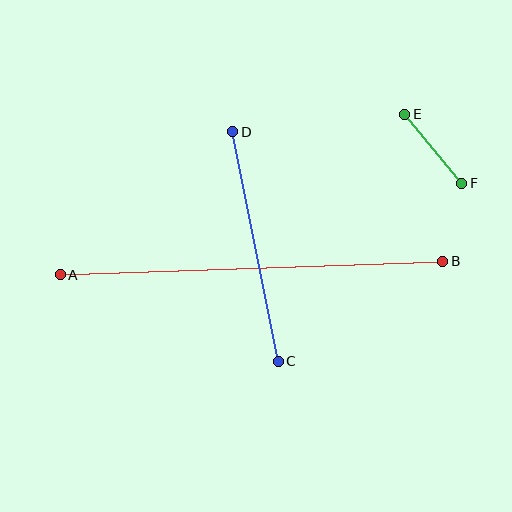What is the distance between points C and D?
The distance is approximately 234 pixels.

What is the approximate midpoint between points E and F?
The midpoint is at approximately (433, 149) pixels.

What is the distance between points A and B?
The distance is approximately 383 pixels.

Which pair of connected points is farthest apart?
Points A and B are farthest apart.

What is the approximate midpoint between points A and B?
The midpoint is at approximately (251, 268) pixels.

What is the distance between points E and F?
The distance is approximately 89 pixels.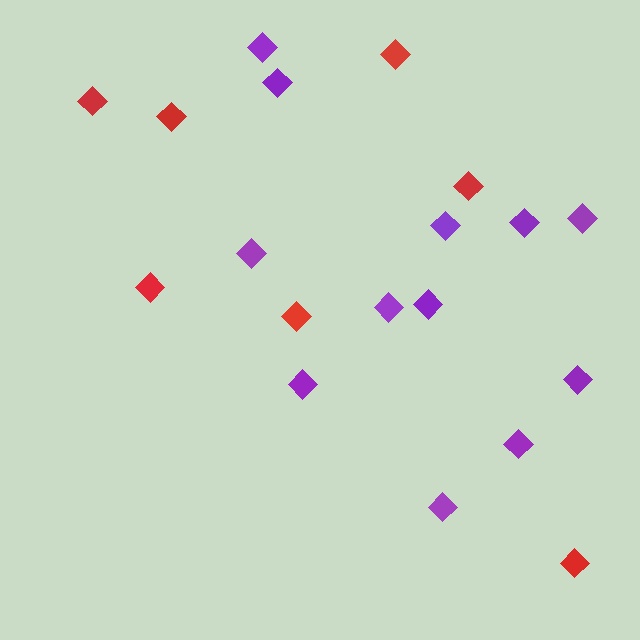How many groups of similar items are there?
There are 2 groups: one group of red diamonds (7) and one group of purple diamonds (12).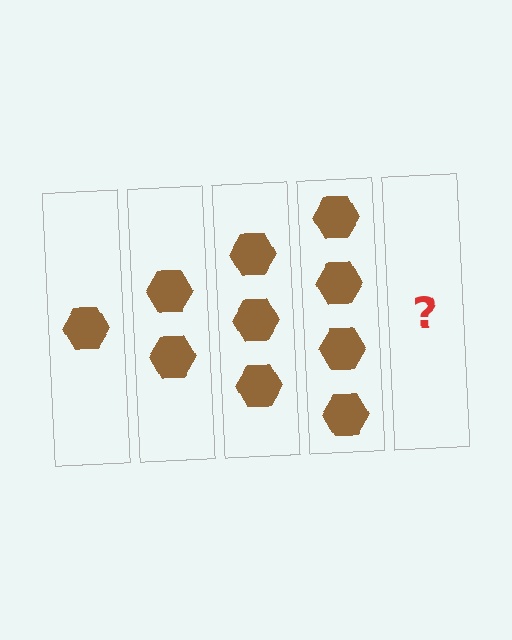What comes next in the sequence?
The next element should be 5 hexagons.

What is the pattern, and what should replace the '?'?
The pattern is that each step adds one more hexagon. The '?' should be 5 hexagons.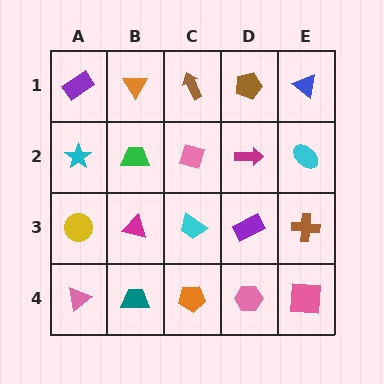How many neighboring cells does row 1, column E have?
2.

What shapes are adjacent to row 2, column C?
A brown arrow (row 1, column C), a cyan trapezoid (row 3, column C), a green trapezoid (row 2, column B), a magenta arrow (row 2, column D).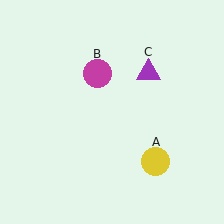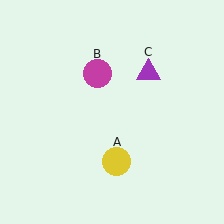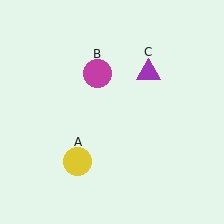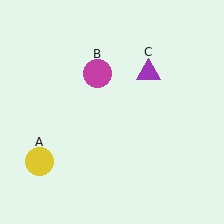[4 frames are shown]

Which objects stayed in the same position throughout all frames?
Magenta circle (object B) and purple triangle (object C) remained stationary.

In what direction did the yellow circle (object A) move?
The yellow circle (object A) moved left.